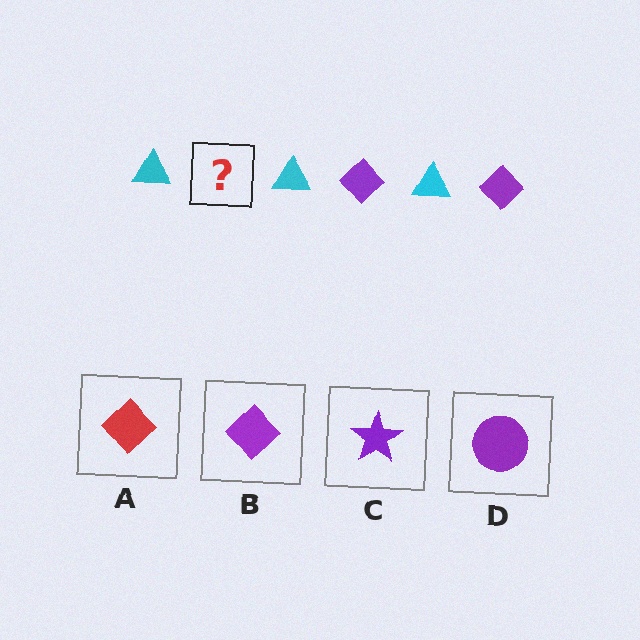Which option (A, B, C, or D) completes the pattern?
B.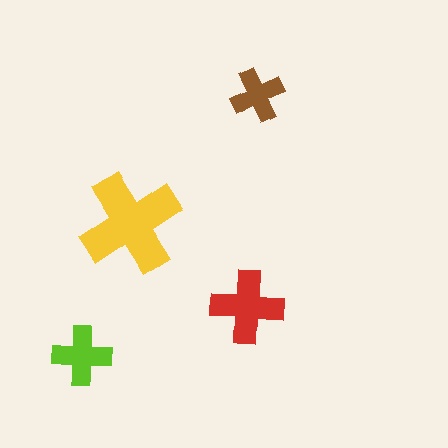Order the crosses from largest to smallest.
the yellow one, the red one, the lime one, the brown one.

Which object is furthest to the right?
The brown cross is rightmost.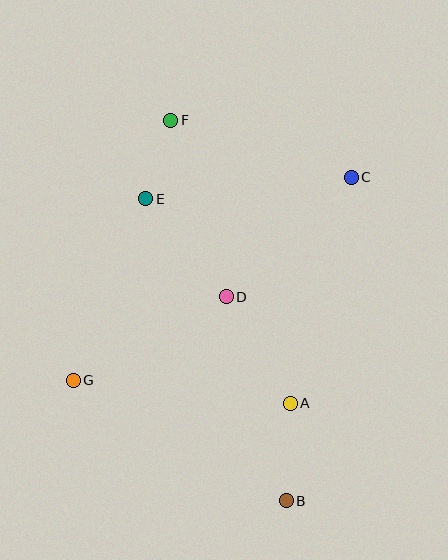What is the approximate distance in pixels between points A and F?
The distance between A and F is approximately 308 pixels.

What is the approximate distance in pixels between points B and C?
The distance between B and C is approximately 330 pixels.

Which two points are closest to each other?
Points E and F are closest to each other.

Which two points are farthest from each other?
Points B and F are farthest from each other.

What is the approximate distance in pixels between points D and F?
The distance between D and F is approximately 185 pixels.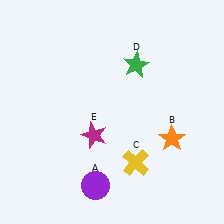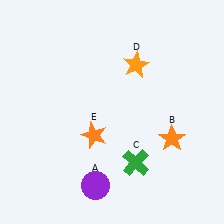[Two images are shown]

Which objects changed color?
C changed from yellow to green. D changed from green to orange. E changed from magenta to orange.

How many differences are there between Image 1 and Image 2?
There are 3 differences between the two images.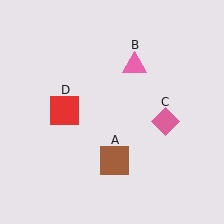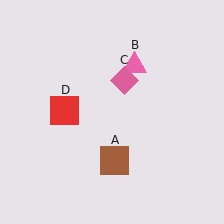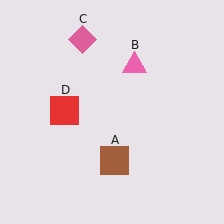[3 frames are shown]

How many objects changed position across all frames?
1 object changed position: pink diamond (object C).